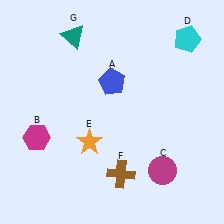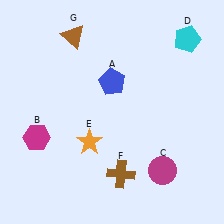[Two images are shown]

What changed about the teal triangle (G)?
In Image 1, G is teal. In Image 2, it changed to brown.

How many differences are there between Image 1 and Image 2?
There is 1 difference between the two images.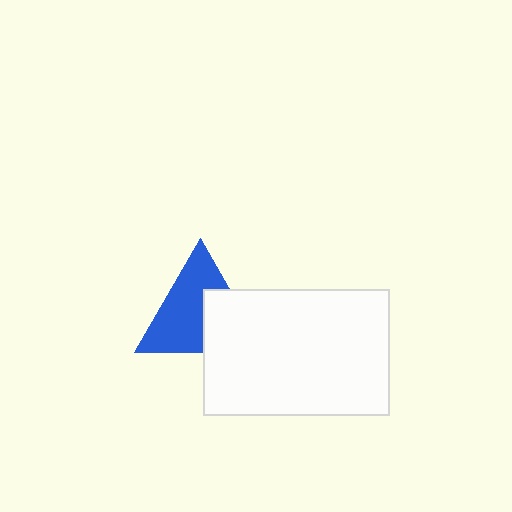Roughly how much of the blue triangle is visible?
About half of it is visible (roughly 63%).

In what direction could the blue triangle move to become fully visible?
The blue triangle could move toward the upper-left. That would shift it out from behind the white rectangle entirely.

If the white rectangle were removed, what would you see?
You would see the complete blue triangle.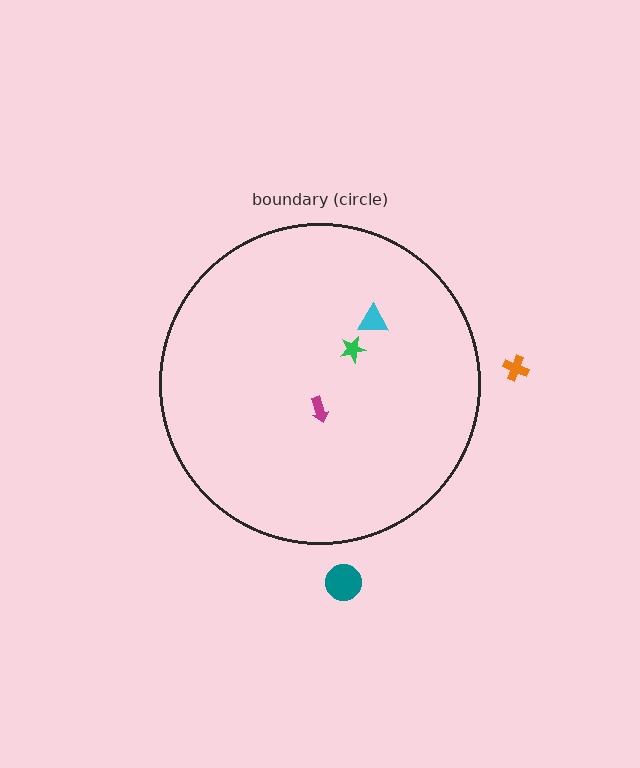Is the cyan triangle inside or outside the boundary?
Inside.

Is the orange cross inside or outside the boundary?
Outside.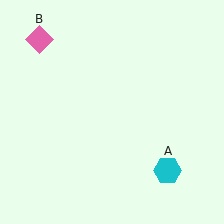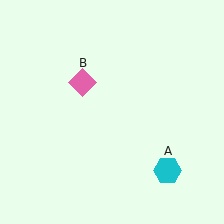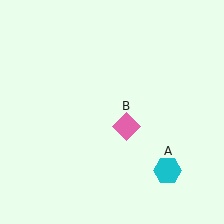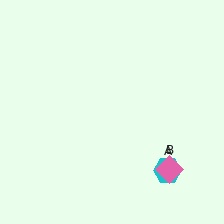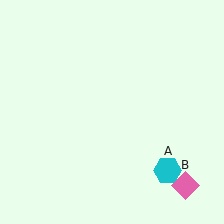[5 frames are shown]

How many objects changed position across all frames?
1 object changed position: pink diamond (object B).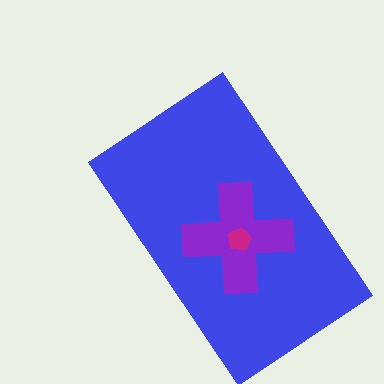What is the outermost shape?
The blue rectangle.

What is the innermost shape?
The magenta pentagon.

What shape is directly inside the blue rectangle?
The purple cross.